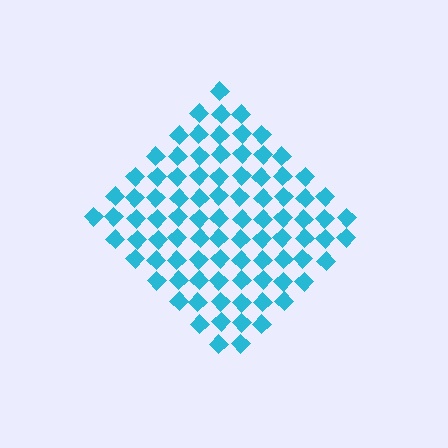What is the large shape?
The large shape is a diamond.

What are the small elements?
The small elements are diamonds.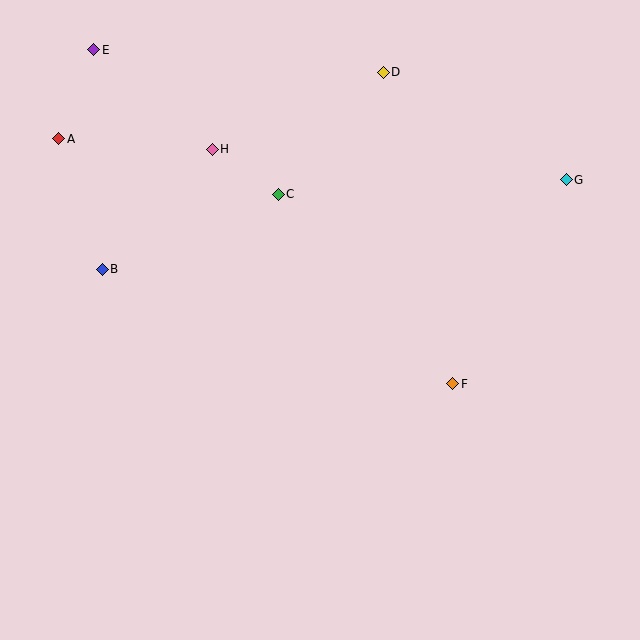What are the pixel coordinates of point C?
Point C is at (278, 194).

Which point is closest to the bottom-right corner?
Point F is closest to the bottom-right corner.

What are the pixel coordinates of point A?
Point A is at (59, 139).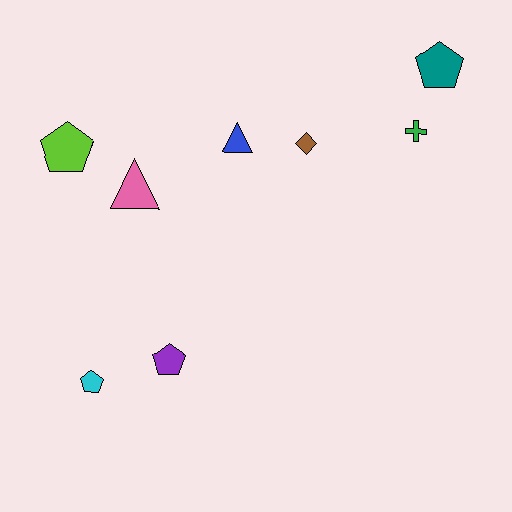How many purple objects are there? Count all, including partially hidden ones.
There is 1 purple object.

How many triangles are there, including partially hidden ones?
There are 2 triangles.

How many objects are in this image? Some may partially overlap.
There are 8 objects.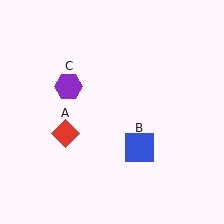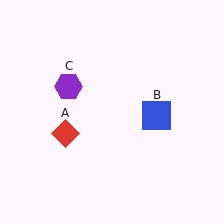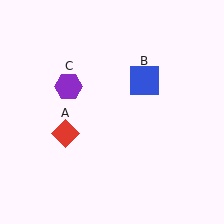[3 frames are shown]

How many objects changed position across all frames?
1 object changed position: blue square (object B).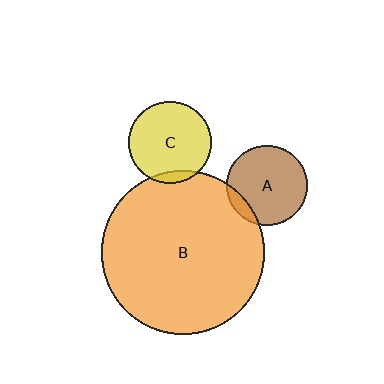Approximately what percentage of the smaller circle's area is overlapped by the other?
Approximately 10%.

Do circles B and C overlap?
Yes.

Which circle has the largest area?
Circle B (orange).